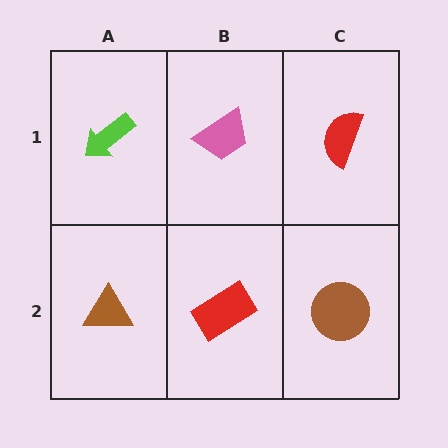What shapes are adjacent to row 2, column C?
A red semicircle (row 1, column C), a red rectangle (row 2, column B).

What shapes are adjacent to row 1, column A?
A brown triangle (row 2, column A), a pink trapezoid (row 1, column B).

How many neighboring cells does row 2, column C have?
2.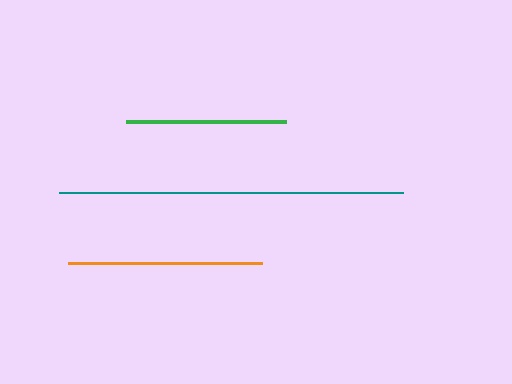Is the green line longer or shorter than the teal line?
The teal line is longer than the green line.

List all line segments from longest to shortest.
From longest to shortest: teal, orange, green.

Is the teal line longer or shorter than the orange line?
The teal line is longer than the orange line.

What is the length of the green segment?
The green segment is approximately 160 pixels long.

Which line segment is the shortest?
The green line is the shortest at approximately 160 pixels.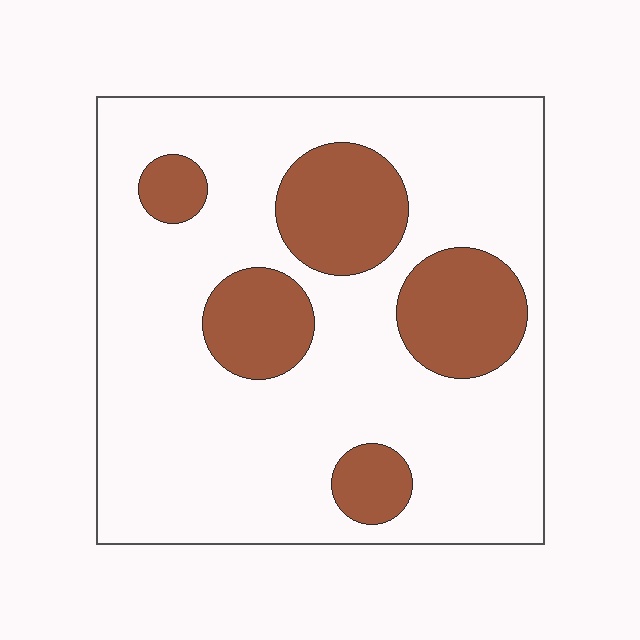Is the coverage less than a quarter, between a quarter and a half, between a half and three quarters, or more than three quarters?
Less than a quarter.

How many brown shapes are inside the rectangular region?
5.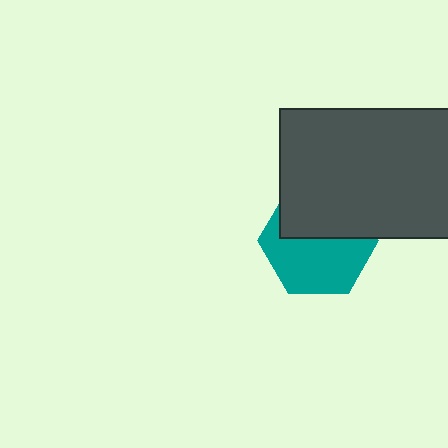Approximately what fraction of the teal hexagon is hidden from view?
Roughly 44% of the teal hexagon is hidden behind the dark gray rectangle.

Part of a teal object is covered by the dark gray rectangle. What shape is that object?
It is a hexagon.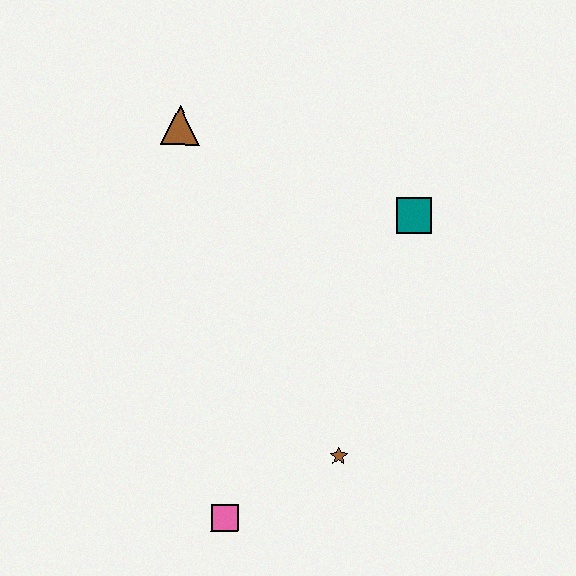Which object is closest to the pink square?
The brown star is closest to the pink square.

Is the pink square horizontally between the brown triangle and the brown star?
Yes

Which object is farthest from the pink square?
The brown triangle is farthest from the pink square.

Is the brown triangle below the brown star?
No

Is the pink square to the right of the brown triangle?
Yes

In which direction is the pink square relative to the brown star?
The pink square is to the left of the brown star.